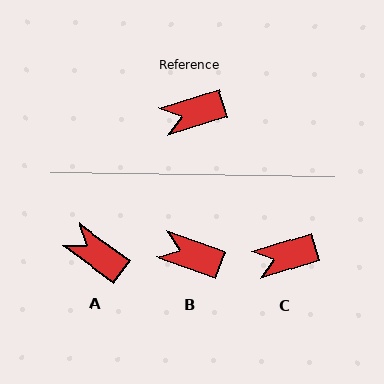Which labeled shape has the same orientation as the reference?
C.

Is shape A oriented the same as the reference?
No, it is off by about 53 degrees.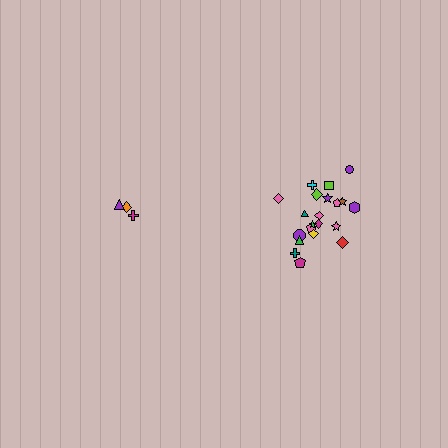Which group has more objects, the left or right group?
The right group.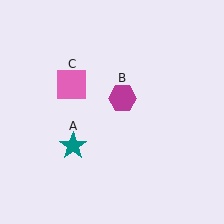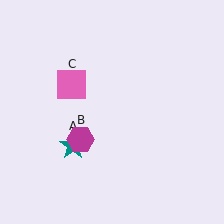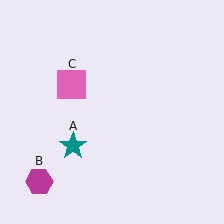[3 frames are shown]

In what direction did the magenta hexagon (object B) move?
The magenta hexagon (object B) moved down and to the left.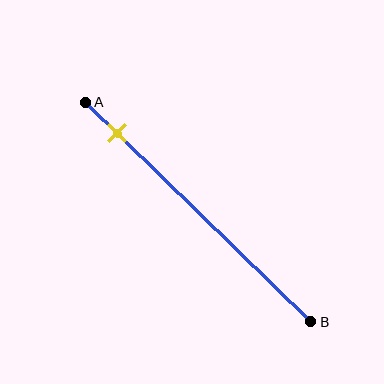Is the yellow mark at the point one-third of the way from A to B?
No, the mark is at about 15% from A, not at the 33% one-third point.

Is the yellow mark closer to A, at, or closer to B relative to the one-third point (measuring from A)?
The yellow mark is closer to point A than the one-third point of segment AB.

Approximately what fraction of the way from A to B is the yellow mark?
The yellow mark is approximately 15% of the way from A to B.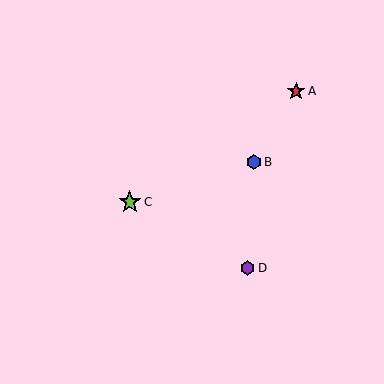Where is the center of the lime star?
The center of the lime star is at (130, 202).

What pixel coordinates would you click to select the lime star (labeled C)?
Click at (130, 202) to select the lime star C.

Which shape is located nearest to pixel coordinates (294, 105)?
The red star (labeled A) at (296, 91) is nearest to that location.